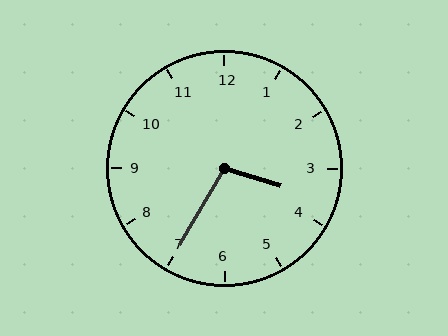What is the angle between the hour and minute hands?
Approximately 102 degrees.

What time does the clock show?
3:35.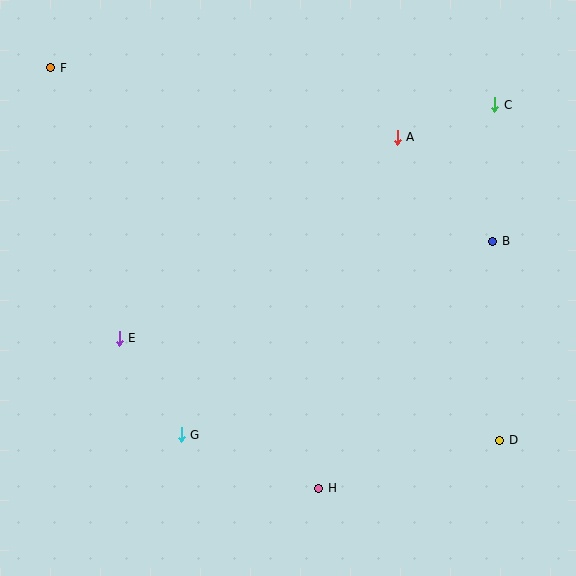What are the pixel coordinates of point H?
Point H is at (319, 488).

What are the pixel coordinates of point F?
Point F is at (51, 68).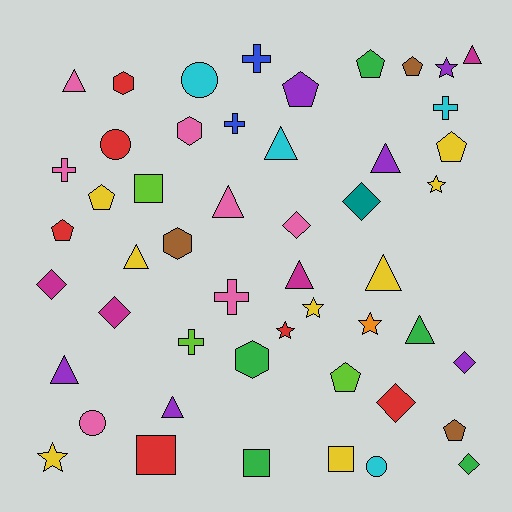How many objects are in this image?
There are 50 objects.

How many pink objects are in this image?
There are 7 pink objects.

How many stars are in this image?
There are 6 stars.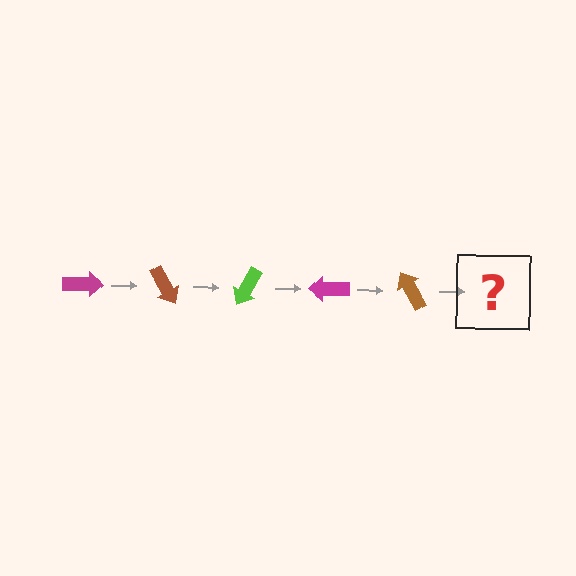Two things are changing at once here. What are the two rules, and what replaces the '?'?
The two rules are that it rotates 60 degrees each step and the color cycles through magenta, brown, and lime. The '?' should be a lime arrow, rotated 300 degrees from the start.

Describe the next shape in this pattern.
It should be a lime arrow, rotated 300 degrees from the start.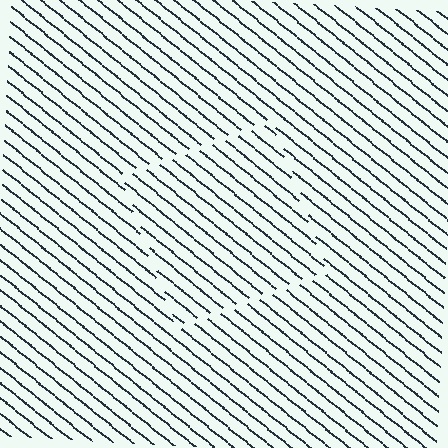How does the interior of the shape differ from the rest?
The interior of the shape contains the same grating, shifted by half a period — the contour is defined by the phase discontinuity where line-ends from the inner and outer gratings abut.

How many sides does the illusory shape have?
4 sides — the line-ends trace a square.